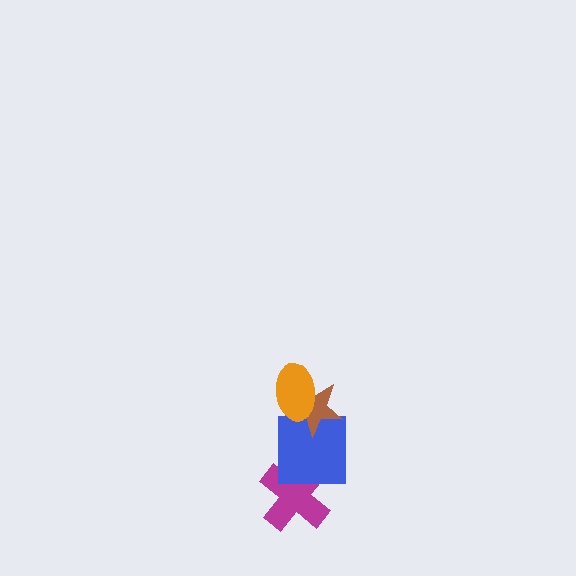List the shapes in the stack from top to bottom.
From top to bottom: the orange ellipse, the brown star, the blue square, the magenta cross.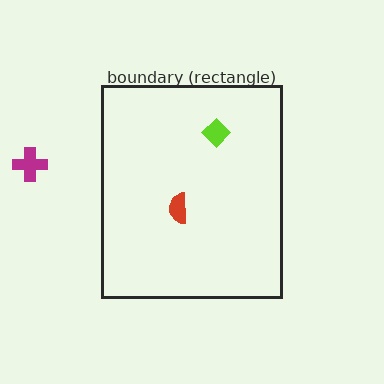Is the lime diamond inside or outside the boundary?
Inside.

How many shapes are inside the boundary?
2 inside, 1 outside.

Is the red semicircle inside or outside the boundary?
Inside.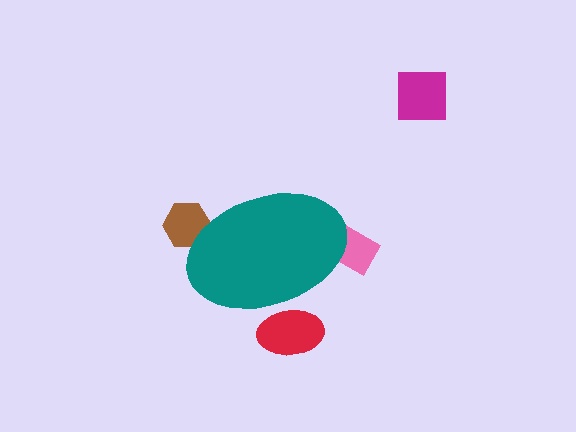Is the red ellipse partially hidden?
Yes, the red ellipse is partially hidden behind the teal ellipse.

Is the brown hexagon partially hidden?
Yes, the brown hexagon is partially hidden behind the teal ellipse.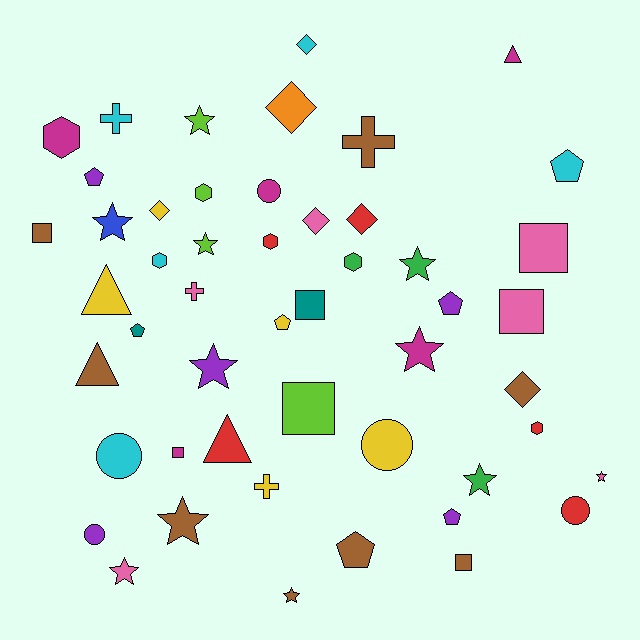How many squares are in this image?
There are 7 squares.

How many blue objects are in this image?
There is 1 blue object.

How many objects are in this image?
There are 50 objects.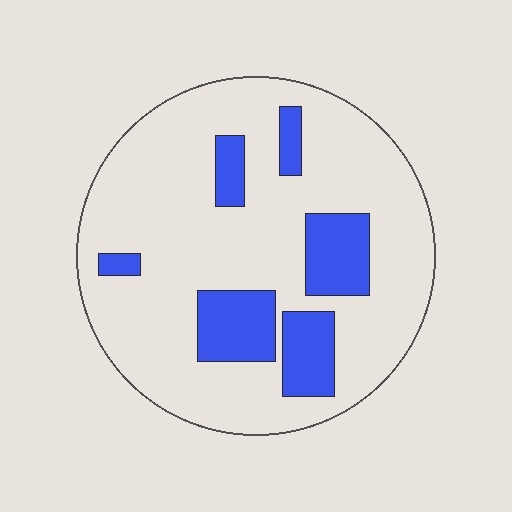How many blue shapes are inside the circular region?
6.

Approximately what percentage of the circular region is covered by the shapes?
Approximately 20%.